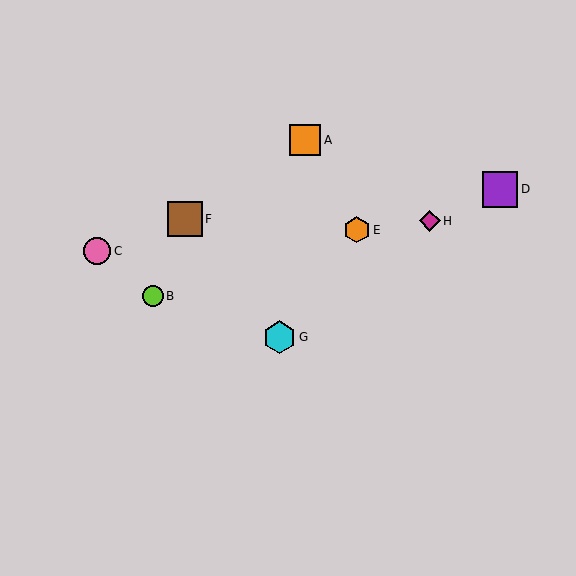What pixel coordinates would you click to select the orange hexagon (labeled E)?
Click at (357, 230) to select the orange hexagon E.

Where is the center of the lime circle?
The center of the lime circle is at (153, 296).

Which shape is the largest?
The purple square (labeled D) is the largest.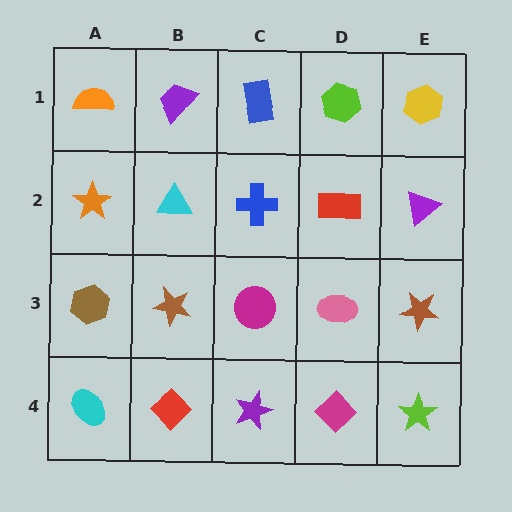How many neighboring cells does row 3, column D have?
4.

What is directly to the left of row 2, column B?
An orange star.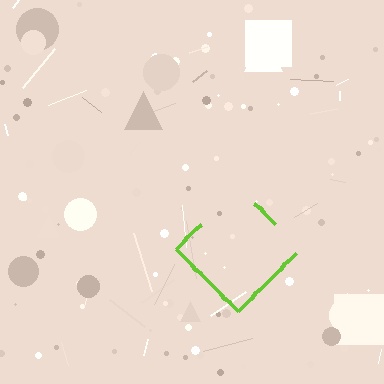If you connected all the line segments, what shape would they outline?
They would outline a diamond.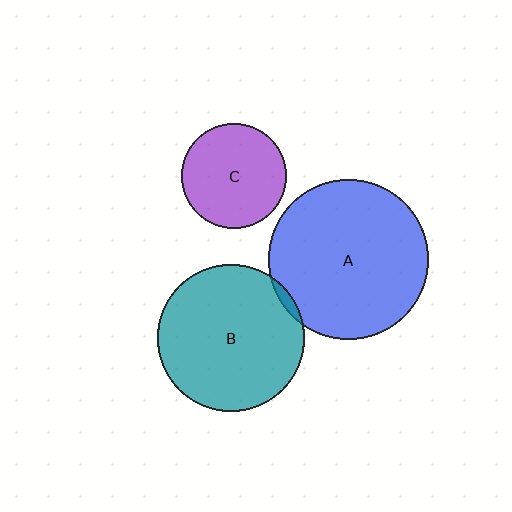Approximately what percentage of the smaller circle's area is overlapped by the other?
Approximately 5%.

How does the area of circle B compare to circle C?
Approximately 2.0 times.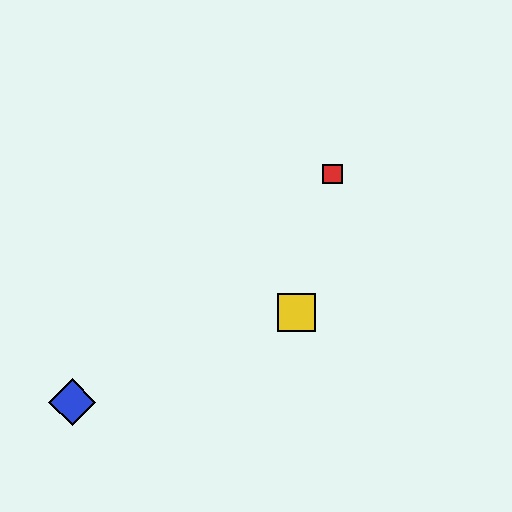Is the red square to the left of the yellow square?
No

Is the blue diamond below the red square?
Yes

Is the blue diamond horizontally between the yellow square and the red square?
No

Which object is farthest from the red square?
The blue diamond is farthest from the red square.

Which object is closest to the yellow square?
The red square is closest to the yellow square.